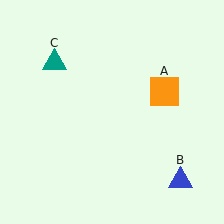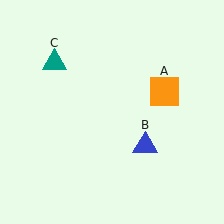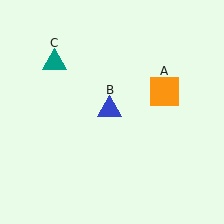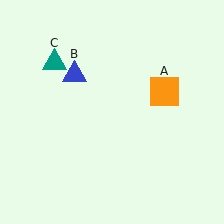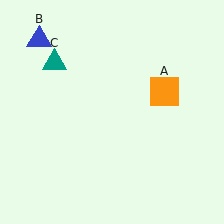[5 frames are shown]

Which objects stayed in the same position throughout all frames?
Orange square (object A) and teal triangle (object C) remained stationary.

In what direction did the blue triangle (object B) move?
The blue triangle (object B) moved up and to the left.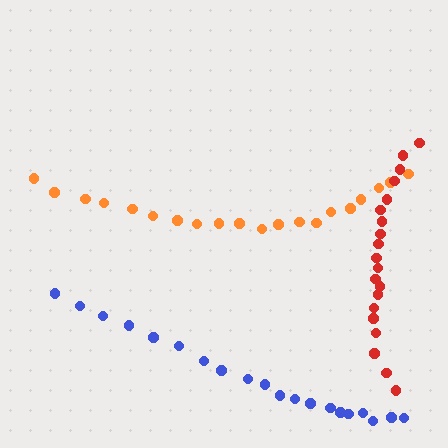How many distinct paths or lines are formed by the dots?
There are 3 distinct paths.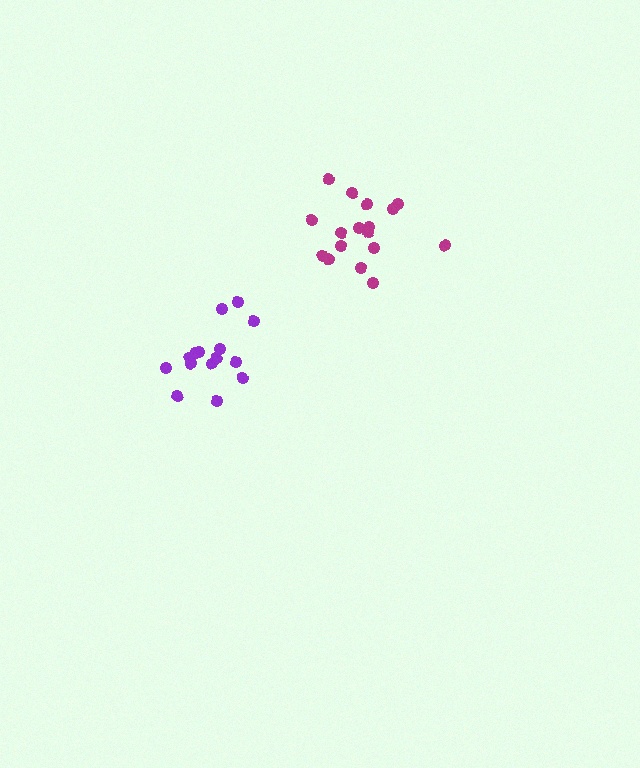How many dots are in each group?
Group 1: 17 dots, Group 2: 15 dots (32 total).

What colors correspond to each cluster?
The clusters are colored: magenta, purple.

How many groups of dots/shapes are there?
There are 2 groups.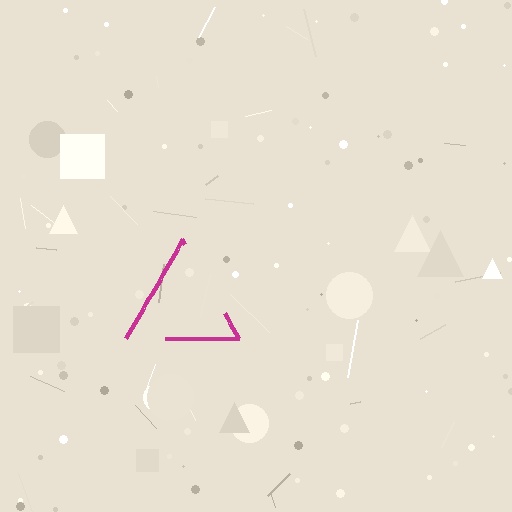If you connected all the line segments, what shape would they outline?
They would outline a triangle.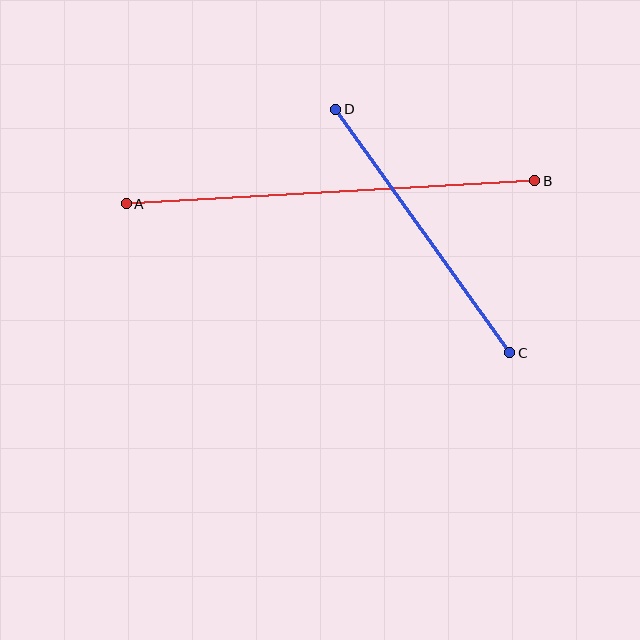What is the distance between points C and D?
The distance is approximately 299 pixels.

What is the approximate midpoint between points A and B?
The midpoint is at approximately (331, 192) pixels.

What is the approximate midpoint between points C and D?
The midpoint is at approximately (423, 231) pixels.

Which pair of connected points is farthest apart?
Points A and B are farthest apart.